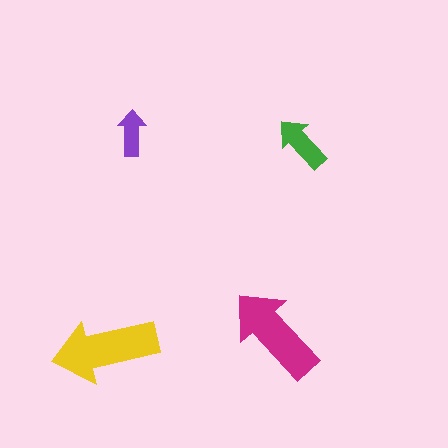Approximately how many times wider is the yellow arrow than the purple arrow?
About 2.5 times wider.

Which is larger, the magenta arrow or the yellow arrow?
The yellow one.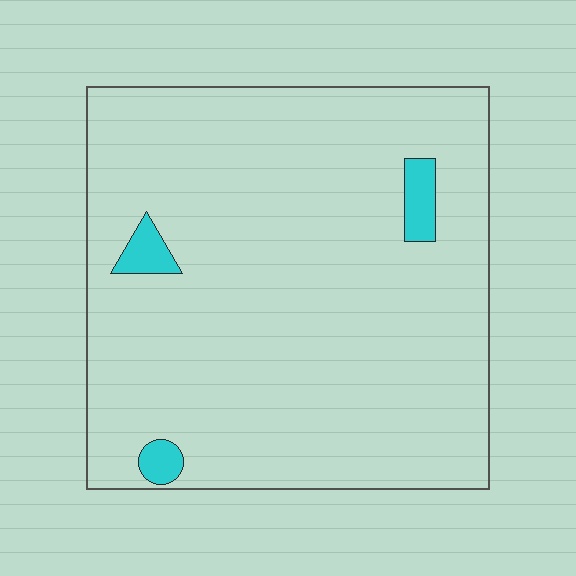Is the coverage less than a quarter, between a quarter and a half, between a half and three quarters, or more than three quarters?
Less than a quarter.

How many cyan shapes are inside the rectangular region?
3.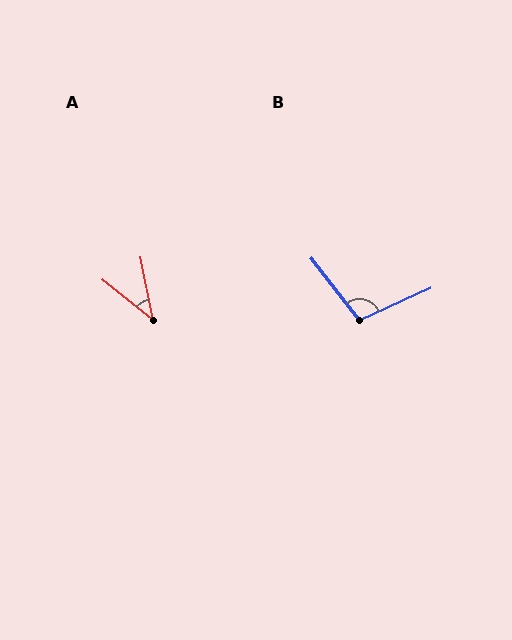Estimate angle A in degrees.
Approximately 40 degrees.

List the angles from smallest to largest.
A (40°), B (103°).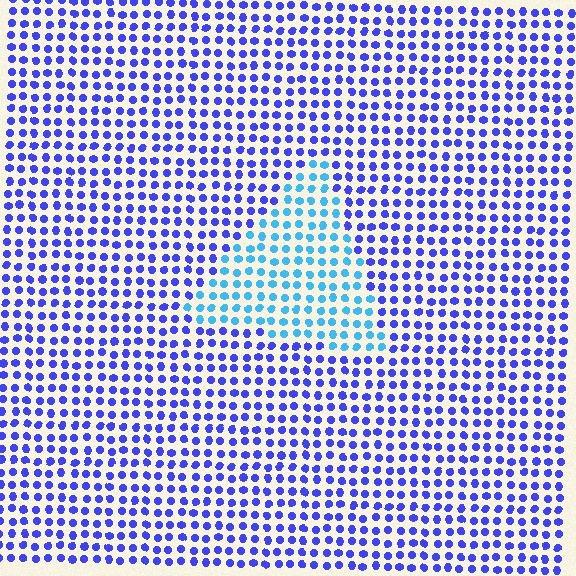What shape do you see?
I see a triangle.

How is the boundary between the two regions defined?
The boundary is defined purely by a slight shift in hue (about 42 degrees). Spacing, size, and orientation are identical on both sides.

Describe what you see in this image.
The image is filled with small blue elements in a uniform arrangement. A triangle-shaped region is visible where the elements are tinted to a slightly different hue, forming a subtle color boundary.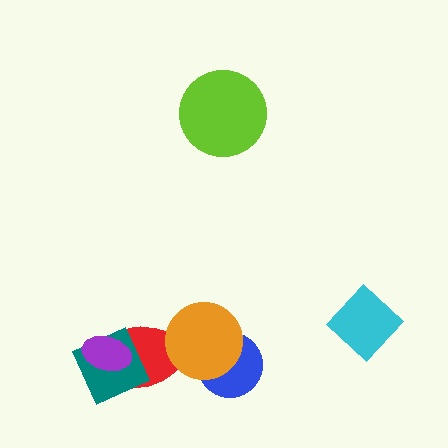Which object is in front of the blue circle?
The orange circle is in front of the blue circle.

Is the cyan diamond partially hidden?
No, no other shape covers it.